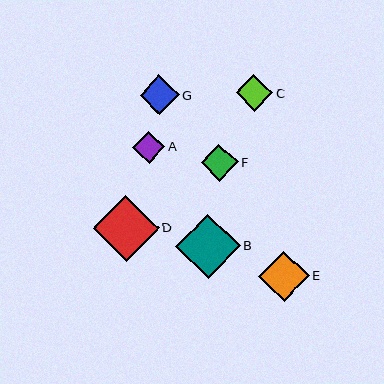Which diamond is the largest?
Diamond D is the largest with a size of approximately 66 pixels.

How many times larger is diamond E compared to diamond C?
Diamond E is approximately 1.4 times the size of diamond C.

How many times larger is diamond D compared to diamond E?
Diamond D is approximately 1.3 times the size of diamond E.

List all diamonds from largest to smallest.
From largest to smallest: D, B, E, G, F, C, A.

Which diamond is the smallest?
Diamond A is the smallest with a size of approximately 33 pixels.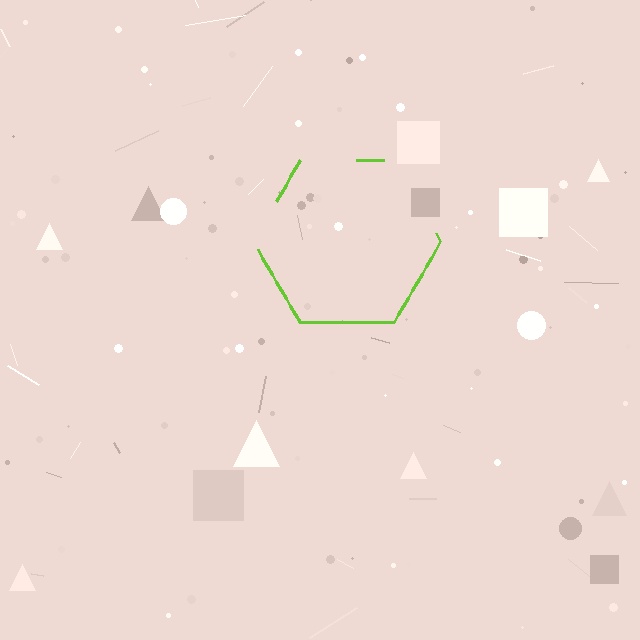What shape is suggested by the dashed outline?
The dashed outline suggests a hexagon.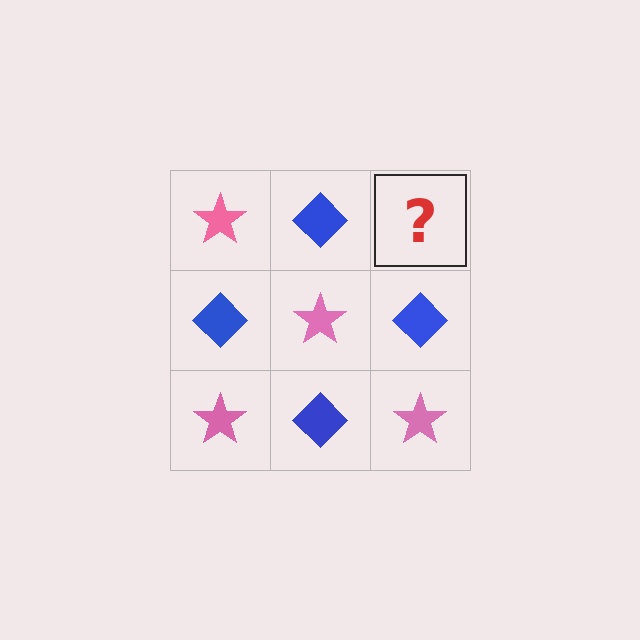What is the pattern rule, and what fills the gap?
The rule is that it alternates pink star and blue diamond in a checkerboard pattern. The gap should be filled with a pink star.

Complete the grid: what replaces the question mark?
The question mark should be replaced with a pink star.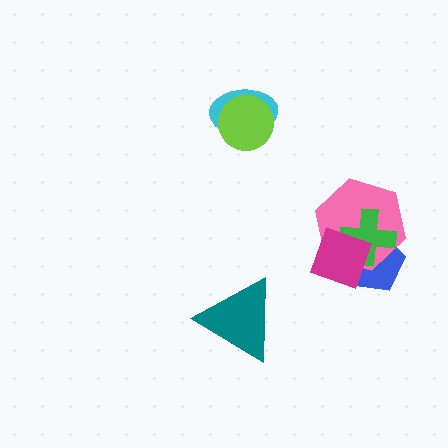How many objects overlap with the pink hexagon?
3 objects overlap with the pink hexagon.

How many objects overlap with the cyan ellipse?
1 object overlaps with the cyan ellipse.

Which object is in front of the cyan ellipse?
The lime circle is in front of the cyan ellipse.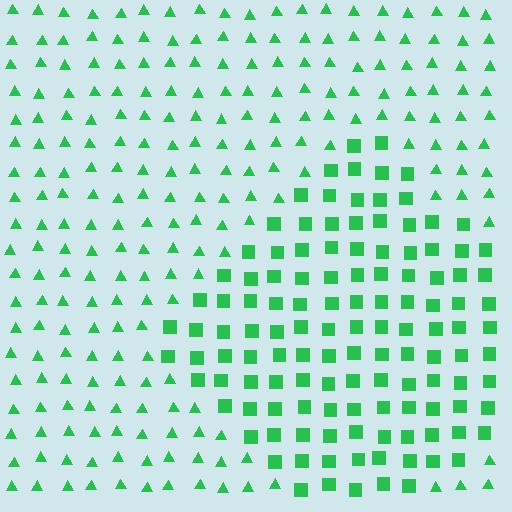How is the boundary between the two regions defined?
The boundary is defined by a change in element shape: squares inside vs. triangles outside. All elements share the same color and spacing.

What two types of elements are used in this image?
The image uses squares inside the diamond region and triangles outside it.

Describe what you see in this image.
The image is filled with small green elements arranged in a uniform grid. A diamond-shaped region contains squares, while the surrounding area contains triangles. The boundary is defined purely by the change in element shape.